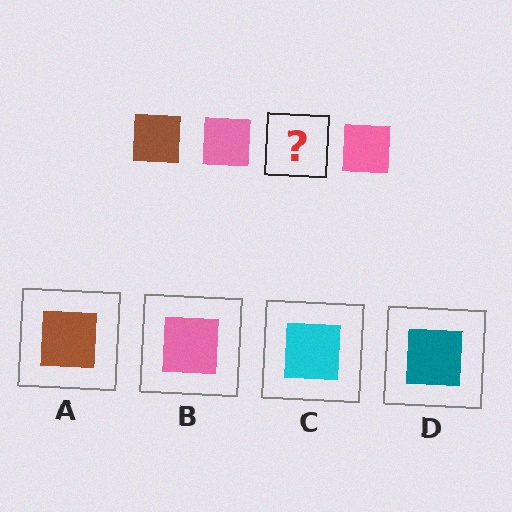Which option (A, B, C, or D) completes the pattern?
A.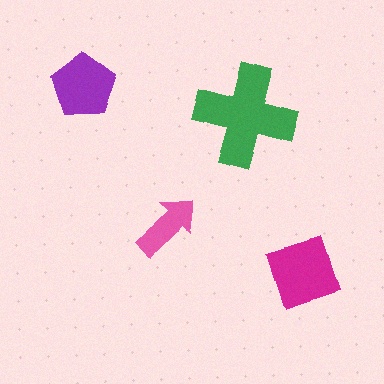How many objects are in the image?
There are 4 objects in the image.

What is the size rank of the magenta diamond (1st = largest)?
2nd.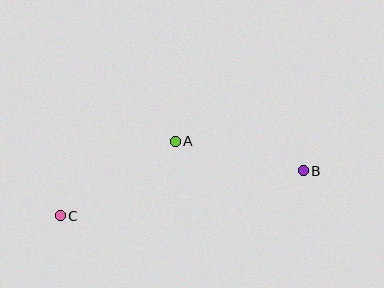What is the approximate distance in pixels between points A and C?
The distance between A and C is approximately 137 pixels.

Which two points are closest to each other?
Points A and B are closest to each other.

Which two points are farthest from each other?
Points B and C are farthest from each other.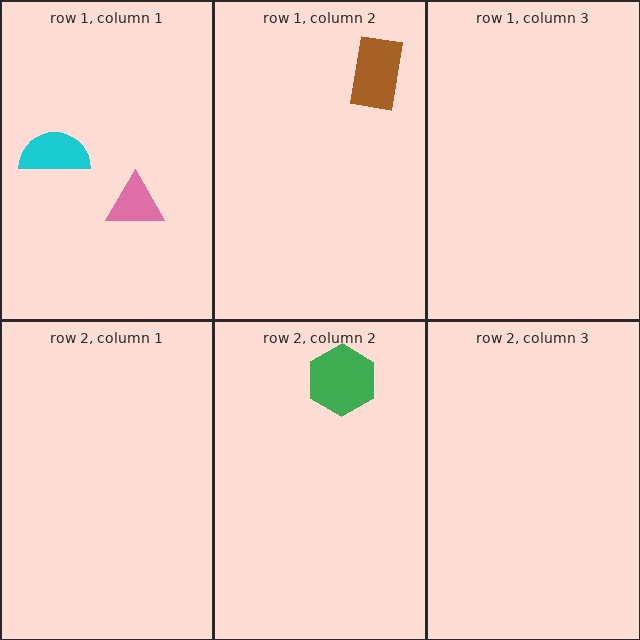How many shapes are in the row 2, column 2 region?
1.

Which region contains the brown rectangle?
The row 1, column 2 region.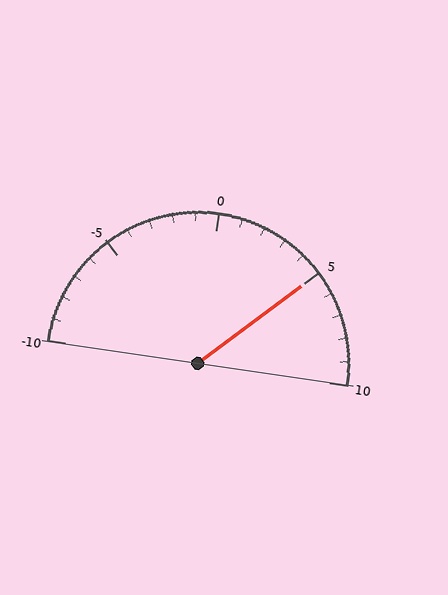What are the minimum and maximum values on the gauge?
The gauge ranges from -10 to 10.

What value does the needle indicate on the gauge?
The needle indicates approximately 5.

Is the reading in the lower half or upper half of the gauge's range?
The reading is in the upper half of the range (-10 to 10).